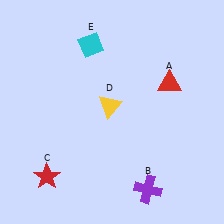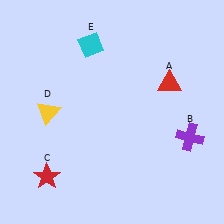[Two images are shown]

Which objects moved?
The objects that moved are: the purple cross (B), the yellow triangle (D).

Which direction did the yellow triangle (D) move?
The yellow triangle (D) moved left.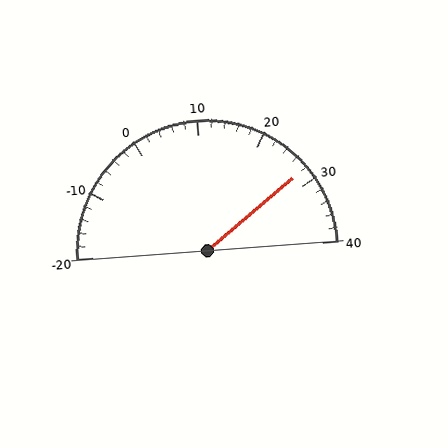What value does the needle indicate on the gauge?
The needle indicates approximately 28.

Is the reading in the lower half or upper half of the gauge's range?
The reading is in the upper half of the range (-20 to 40).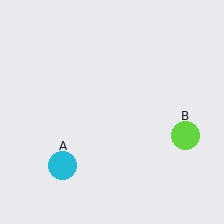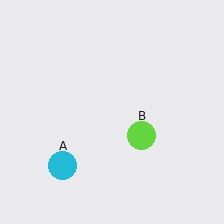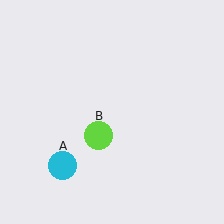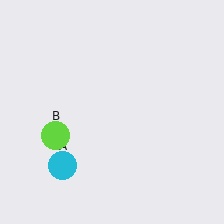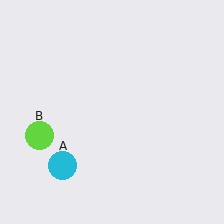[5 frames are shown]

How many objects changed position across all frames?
1 object changed position: lime circle (object B).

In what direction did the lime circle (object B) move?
The lime circle (object B) moved left.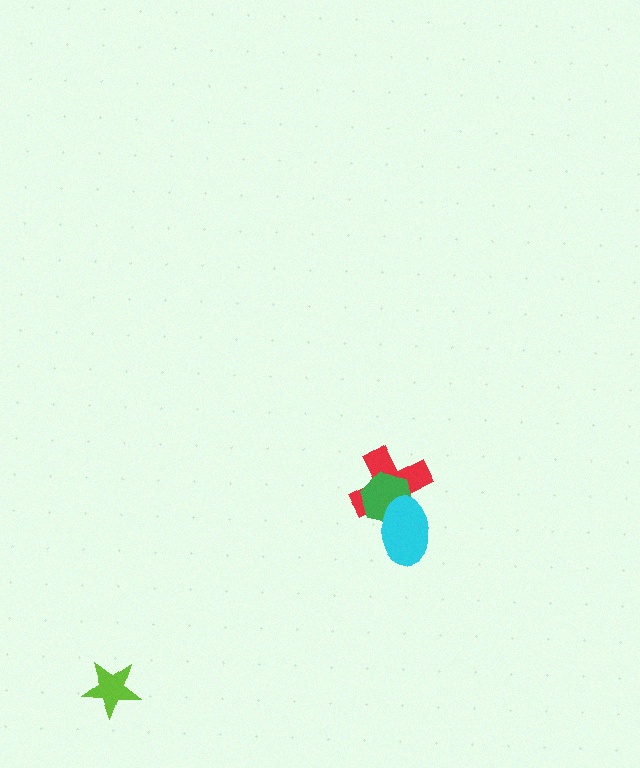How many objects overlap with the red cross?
2 objects overlap with the red cross.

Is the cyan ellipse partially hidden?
No, no other shape covers it.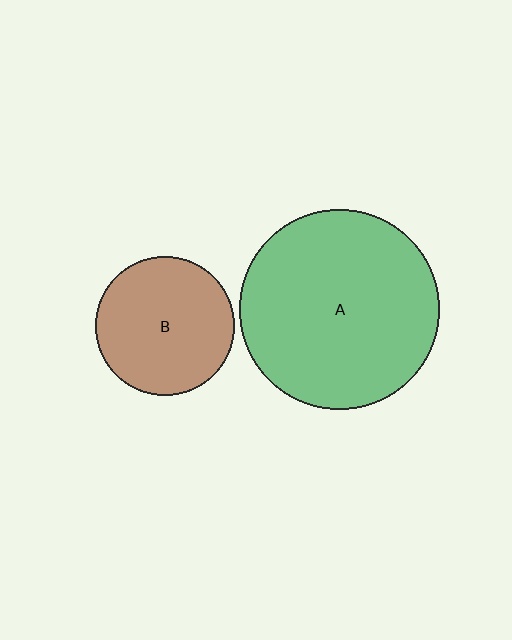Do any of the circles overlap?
No, none of the circles overlap.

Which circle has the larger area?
Circle A (green).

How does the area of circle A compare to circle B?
Approximately 2.1 times.